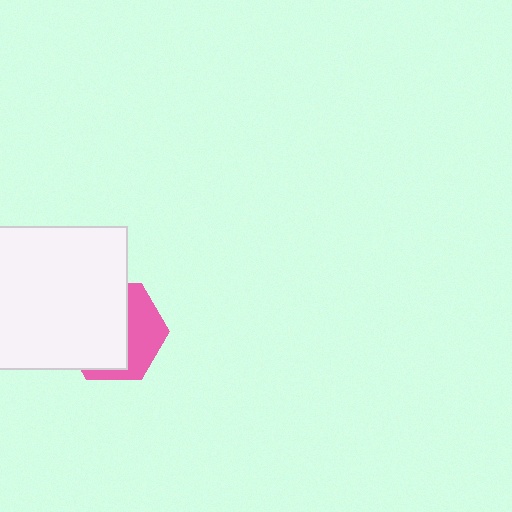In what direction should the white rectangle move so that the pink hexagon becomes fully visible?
The white rectangle should move left. That is the shortest direction to clear the overlap and leave the pink hexagon fully visible.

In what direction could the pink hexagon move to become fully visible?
The pink hexagon could move right. That would shift it out from behind the white rectangle entirely.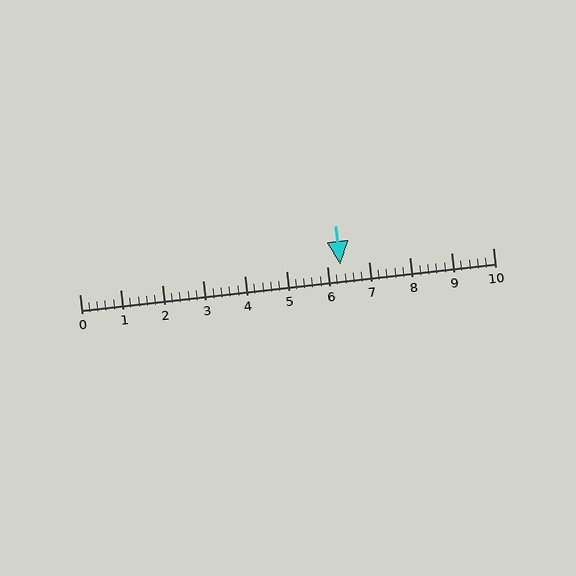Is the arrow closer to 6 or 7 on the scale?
The arrow is closer to 6.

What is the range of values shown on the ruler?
The ruler shows values from 0 to 10.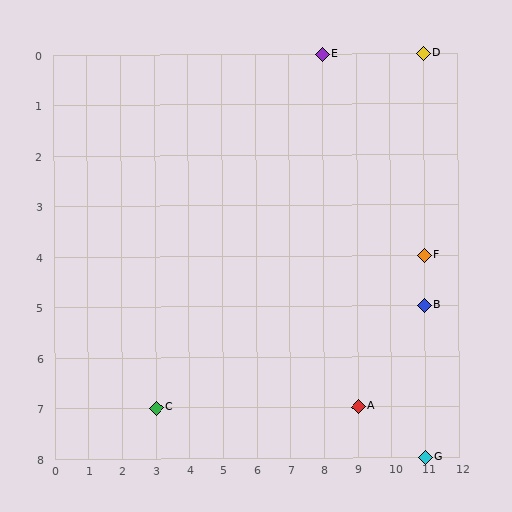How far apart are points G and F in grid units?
Points G and F are 4 rows apart.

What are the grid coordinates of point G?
Point G is at grid coordinates (11, 8).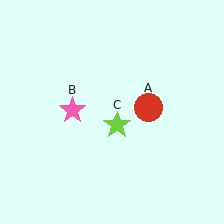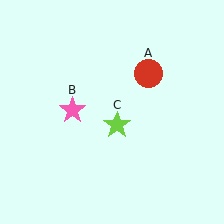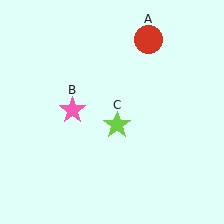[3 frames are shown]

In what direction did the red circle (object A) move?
The red circle (object A) moved up.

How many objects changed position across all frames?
1 object changed position: red circle (object A).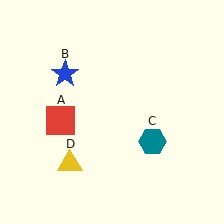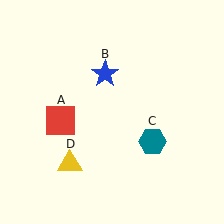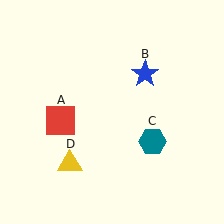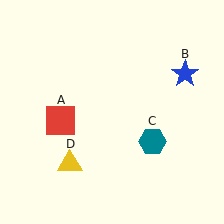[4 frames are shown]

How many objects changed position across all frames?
1 object changed position: blue star (object B).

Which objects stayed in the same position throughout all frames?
Red square (object A) and teal hexagon (object C) and yellow triangle (object D) remained stationary.